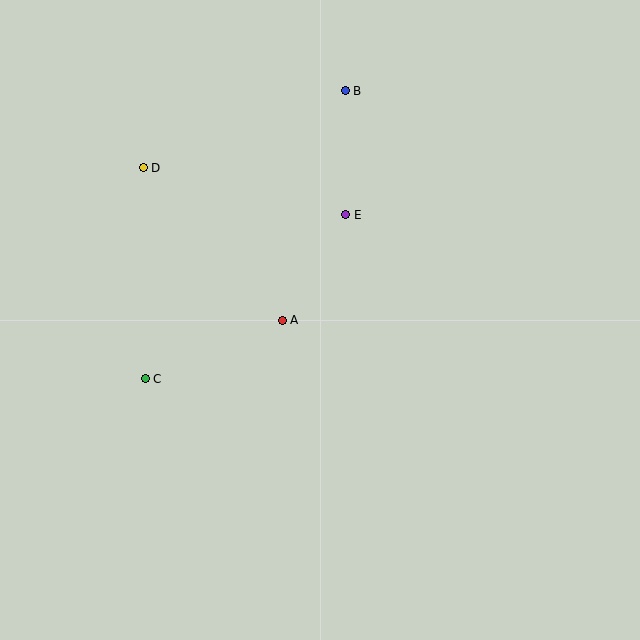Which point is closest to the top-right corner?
Point B is closest to the top-right corner.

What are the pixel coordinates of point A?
Point A is at (282, 320).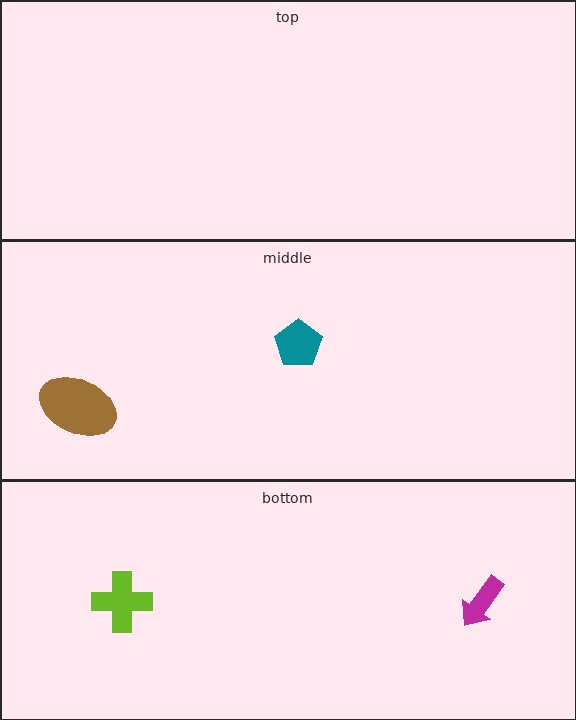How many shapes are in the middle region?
2.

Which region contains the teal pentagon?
The middle region.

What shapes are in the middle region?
The brown ellipse, the teal pentagon.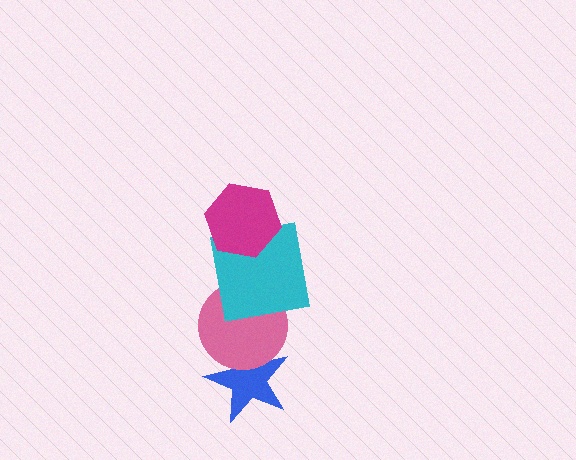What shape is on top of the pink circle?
The cyan square is on top of the pink circle.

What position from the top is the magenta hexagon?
The magenta hexagon is 1st from the top.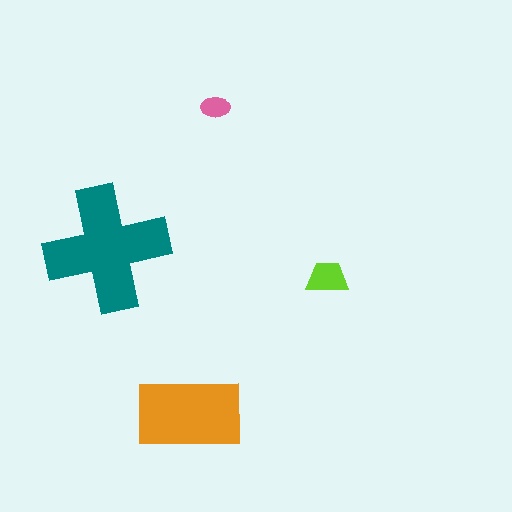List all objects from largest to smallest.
The teal cross, the orange rectangle, the lime trapezoid, the pink ellipse.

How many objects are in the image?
There are 4 objects in the image.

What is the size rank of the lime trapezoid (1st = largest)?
3rd.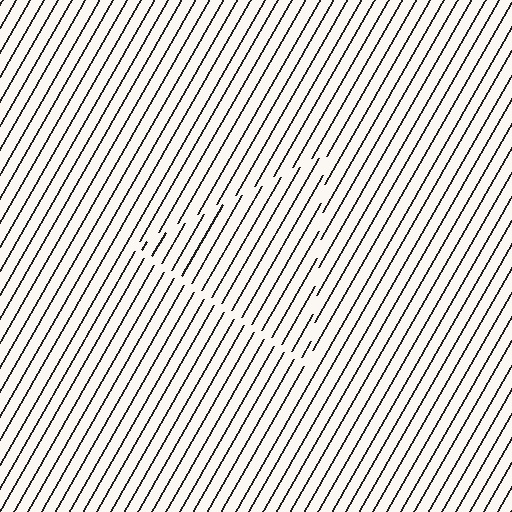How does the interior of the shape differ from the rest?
The interior of the shape contains the same grating, shifted by half a period — the contour is defined by the phase discontinuity where line-ends from the inner and outer gratings abut.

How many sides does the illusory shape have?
3 sides — the line-ends trace a triangle.